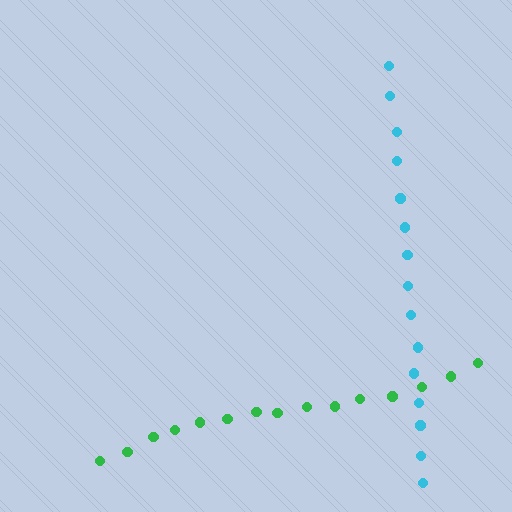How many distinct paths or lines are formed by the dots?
There are 2 distinct paths.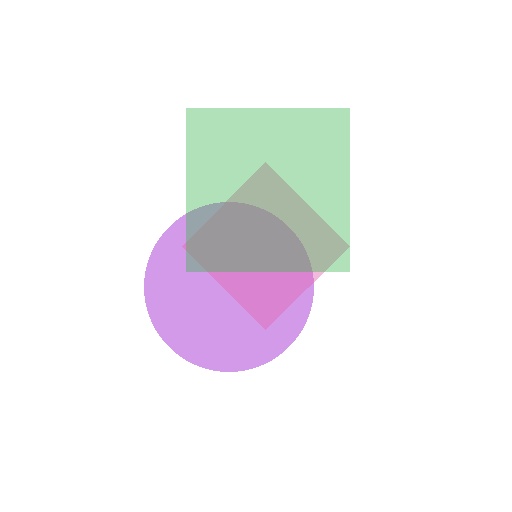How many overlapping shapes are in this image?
There are 3 overlapping shapes in the image.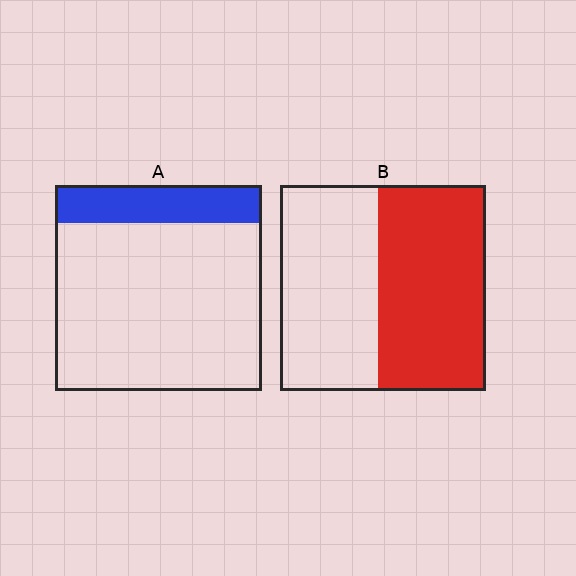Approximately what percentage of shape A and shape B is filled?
A is approximately 20% and B is approximately 50%.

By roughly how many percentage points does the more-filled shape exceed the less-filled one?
By roughly 35 percentage points (B over A).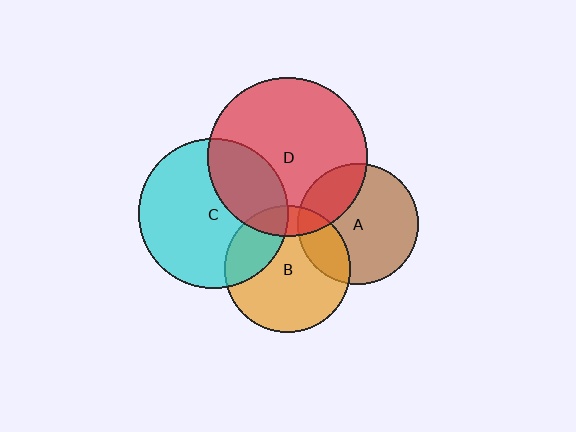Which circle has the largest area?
Circle D (red).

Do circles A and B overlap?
Yes.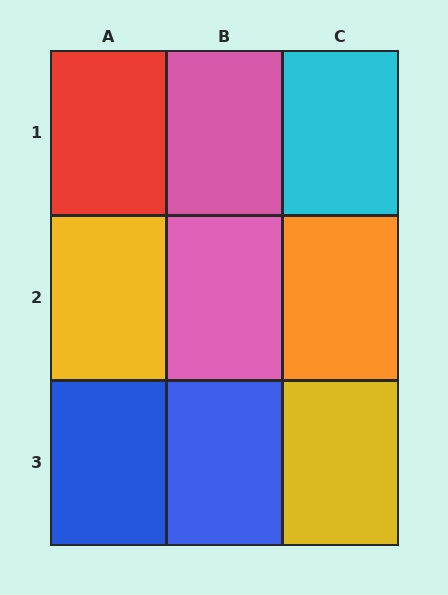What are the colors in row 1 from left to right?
Red, pink, cyan.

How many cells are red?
1 cell is red.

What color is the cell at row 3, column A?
Blue.